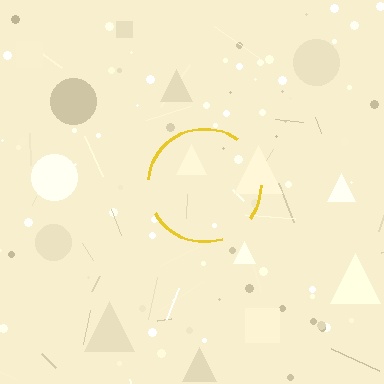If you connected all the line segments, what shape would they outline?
They would outline a circle.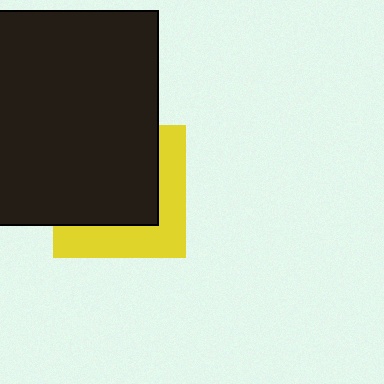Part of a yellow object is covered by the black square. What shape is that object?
It is a square.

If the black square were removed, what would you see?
You would see the complete yellow square.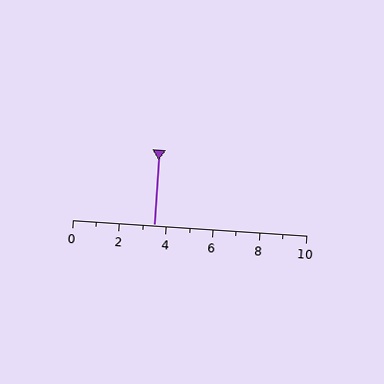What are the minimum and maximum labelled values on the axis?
The axis runs from 0 to 10.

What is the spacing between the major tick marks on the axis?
The major ticks are spaced 2 apart.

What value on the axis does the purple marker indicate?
The marker indicates approximately 3.5.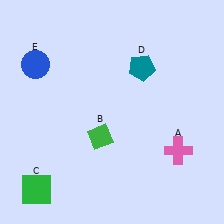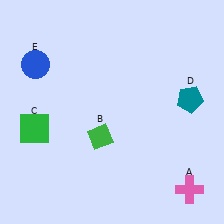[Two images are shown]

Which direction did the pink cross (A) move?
The pink cross (A) moved down.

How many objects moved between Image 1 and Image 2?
3 objects moved between the two images.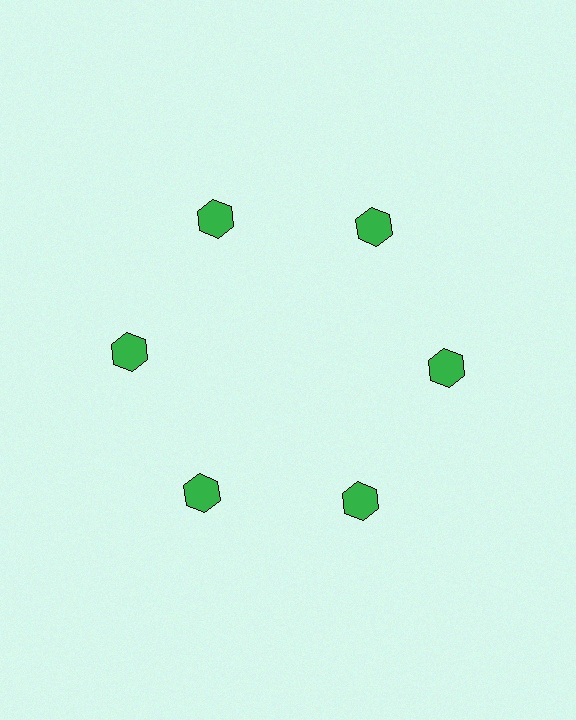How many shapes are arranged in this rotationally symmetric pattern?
There are 6 shapes, arranged in 6 groups of 1.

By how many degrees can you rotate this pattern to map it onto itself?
The pattern maps onto itself every 60 degrees of rotation.